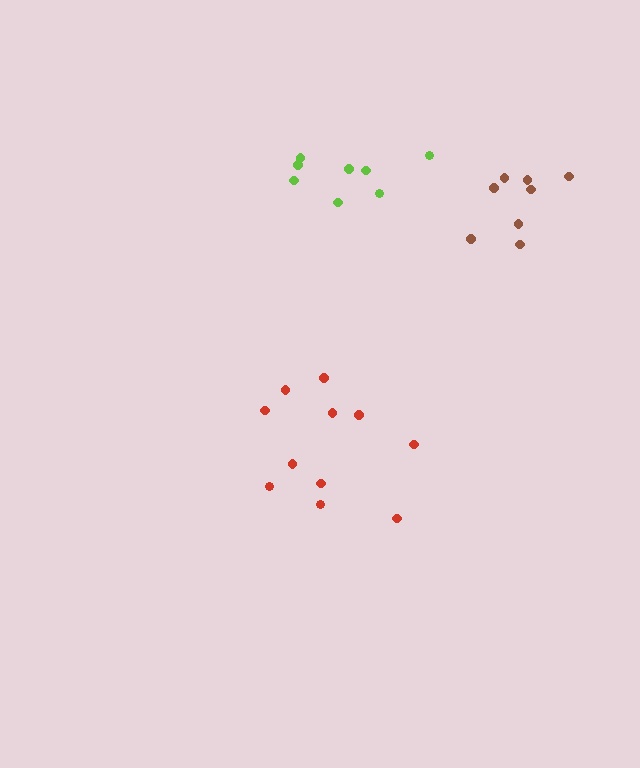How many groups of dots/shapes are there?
There are 3 groups.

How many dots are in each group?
Group 1: 11 dots, Group 2: 8 dots, Group 3: 8 dots (27 total).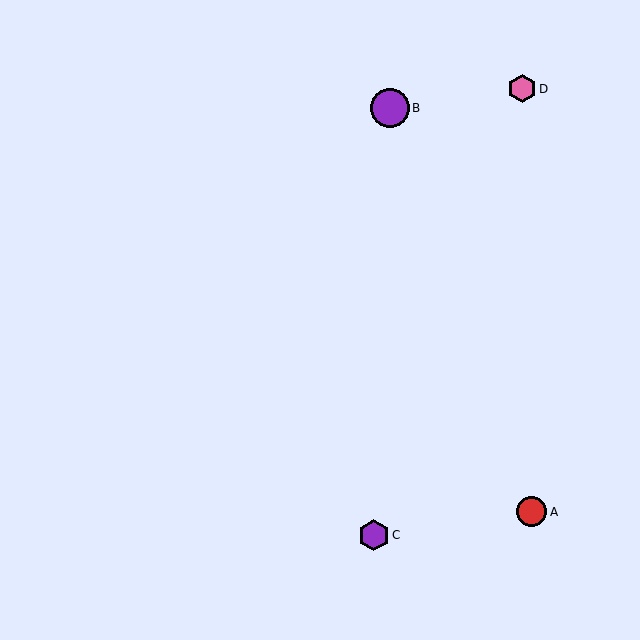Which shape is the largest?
The purple circle (labeled B) is the largest.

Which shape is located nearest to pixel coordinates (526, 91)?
The pink hexagon (labeled D) at (522, 89) is nearest to that location.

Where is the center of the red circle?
The center of the red circle is at (531, 512).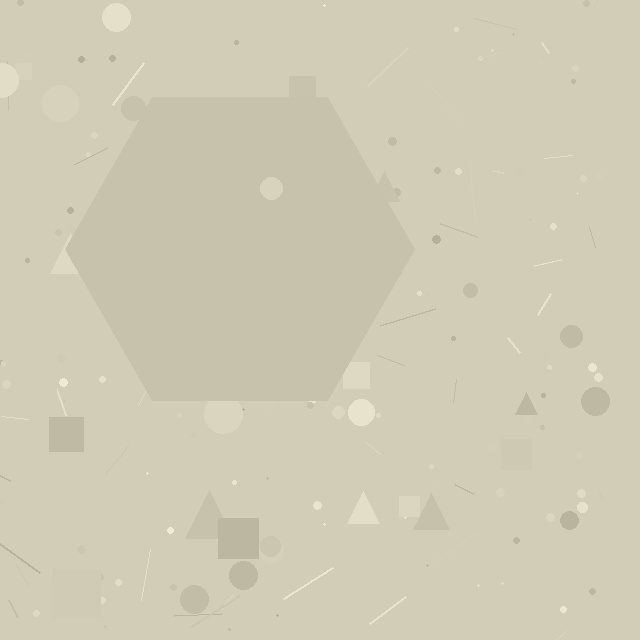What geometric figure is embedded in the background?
A hexagon is embedded in the background.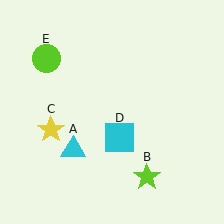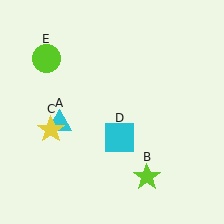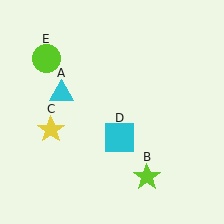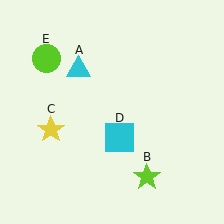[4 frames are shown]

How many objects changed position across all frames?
1 object changed position: cyan triangle (object A).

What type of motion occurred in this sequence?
The cyan triangle (object A) rotated clockwise around the center of the scene.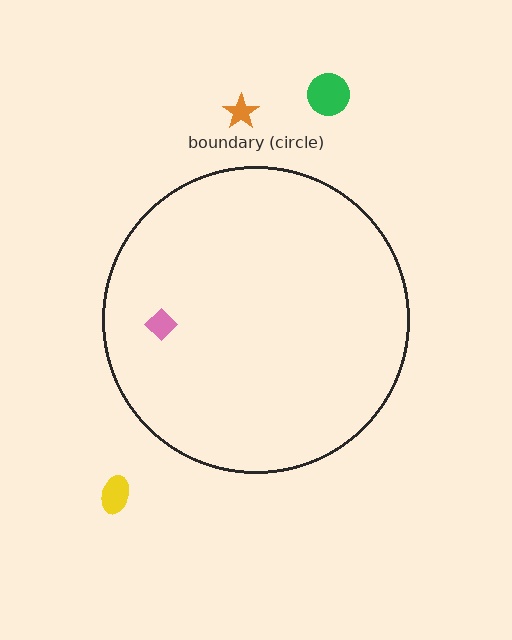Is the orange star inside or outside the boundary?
Outside.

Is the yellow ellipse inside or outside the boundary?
Outside.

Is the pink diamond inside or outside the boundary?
Inside.